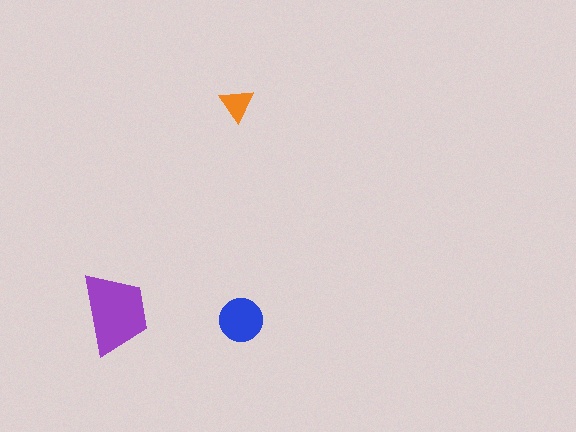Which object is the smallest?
The orange triangle.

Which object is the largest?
The purple trapezoid.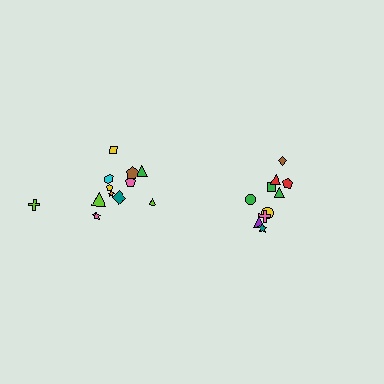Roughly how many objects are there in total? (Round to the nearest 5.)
Roughly 20 objects in total.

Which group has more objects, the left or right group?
The left group.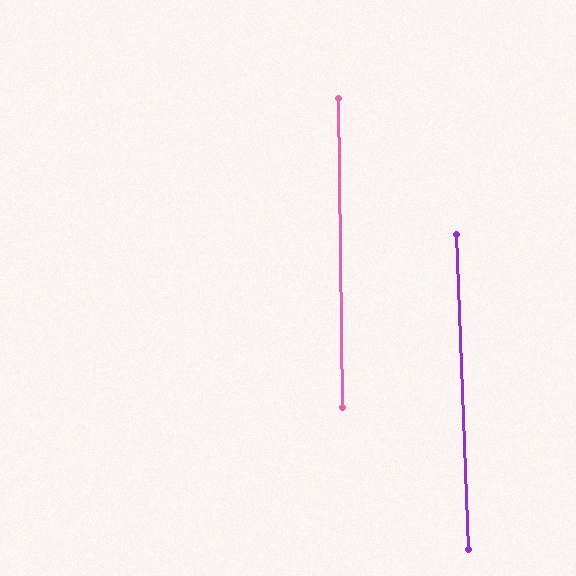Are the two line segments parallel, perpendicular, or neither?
Parallel — their directions differ by only 1.3°.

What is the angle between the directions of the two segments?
Approximately 1 degree.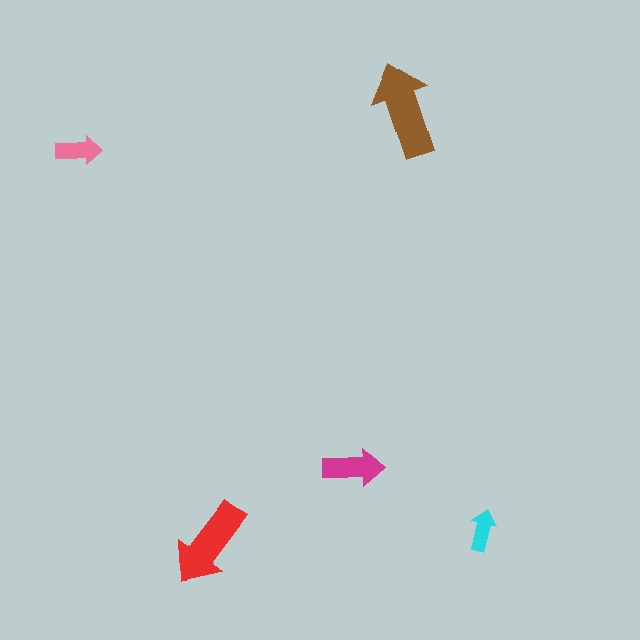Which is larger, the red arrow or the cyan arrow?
The red one.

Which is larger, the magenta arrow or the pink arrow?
The magenta one.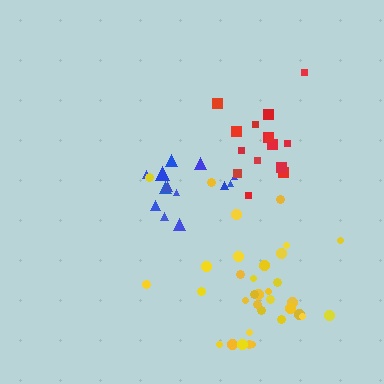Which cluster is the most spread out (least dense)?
Yellow.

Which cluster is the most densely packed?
Red.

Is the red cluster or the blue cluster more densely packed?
Red.